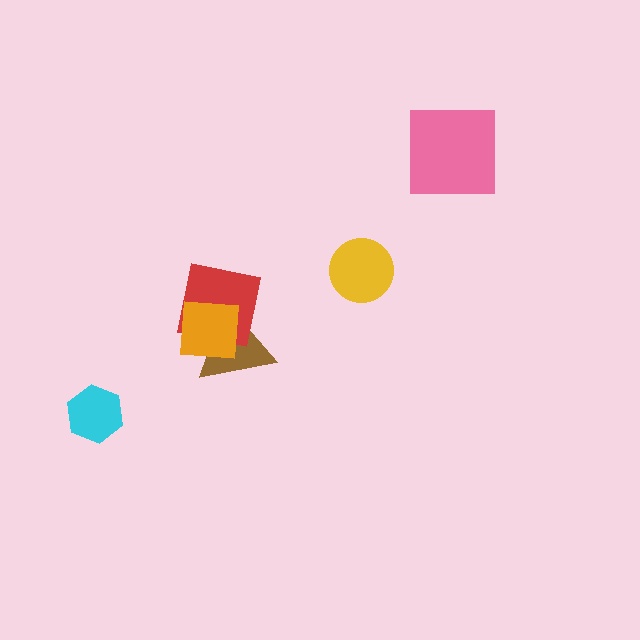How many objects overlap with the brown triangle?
2 objects overlap with the brown triangle.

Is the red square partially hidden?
Yes, it is partially covered by another shape.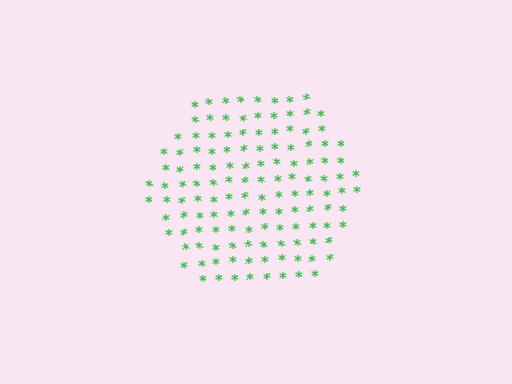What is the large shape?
The large shape is a hexagon.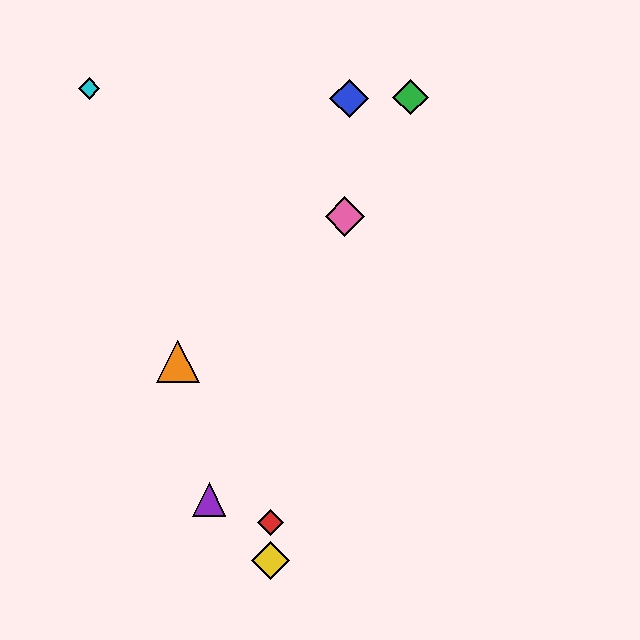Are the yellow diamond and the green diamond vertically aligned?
No, the yellow diamond is at x≈271 and the green diamond is at x≈410.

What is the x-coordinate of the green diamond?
The green diamond is at x≈410.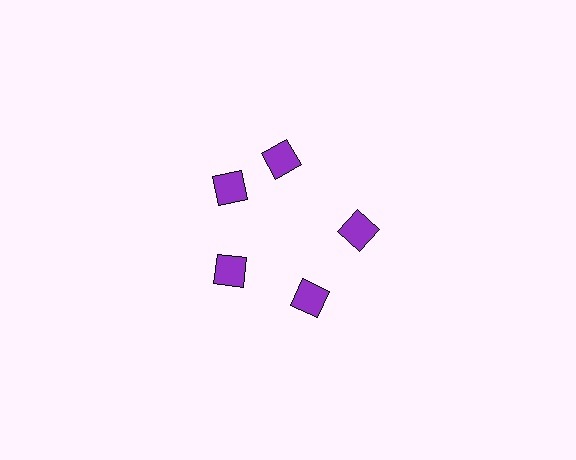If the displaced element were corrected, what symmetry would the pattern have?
It would have 5-fold rotational symmetry — the pattern would map onto itself every 72 degrees.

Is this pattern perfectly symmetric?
No. The 5 purple squares are arranged in a ring, but one element near the 1 o'clock position is rotated out of alignment along the ring, breaking the 5-fold rotational symmetry.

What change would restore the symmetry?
The symmetry would be restored by rotating it back into even spacing with its neighbors so that all 5 squares sit at equal angles and equal distance from the center.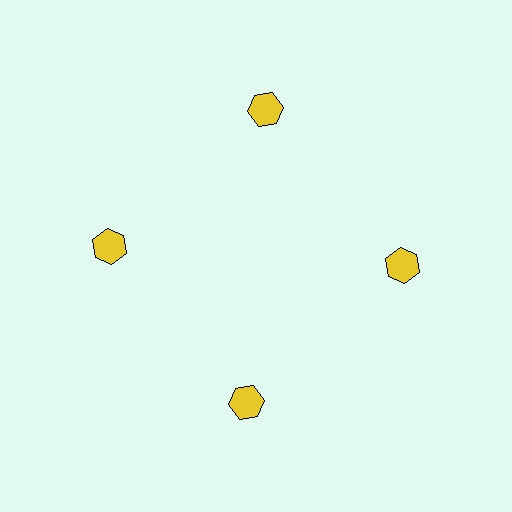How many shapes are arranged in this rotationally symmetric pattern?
There are 4 shapes, arranged in 4 groups of 1.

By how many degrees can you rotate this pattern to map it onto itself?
The pattern maps onto itself every 90 degrees of rotation.